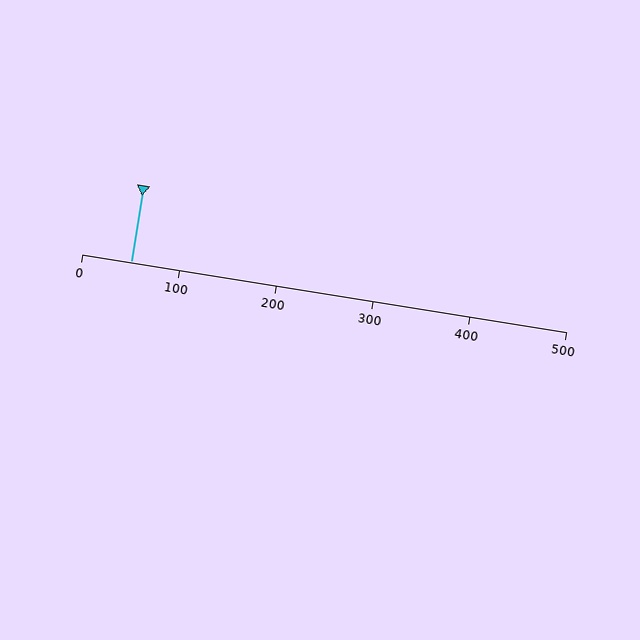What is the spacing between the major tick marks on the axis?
The major ticks are spaced 100 apart.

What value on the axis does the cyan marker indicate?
The marker indicates approximately 50.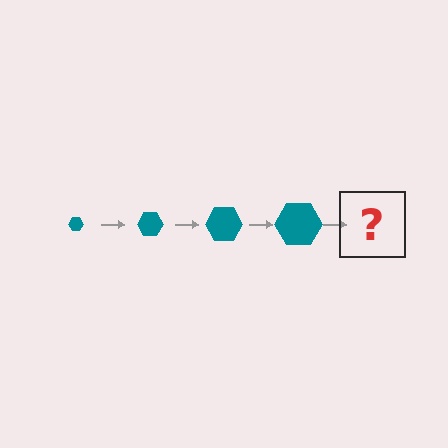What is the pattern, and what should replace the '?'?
The pattern is that the hexagon gets progressively larger each step. The '?' should be a teal hexagon, larger than the previous one.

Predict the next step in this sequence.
The next step is a teal hexagon, larger than the previous one.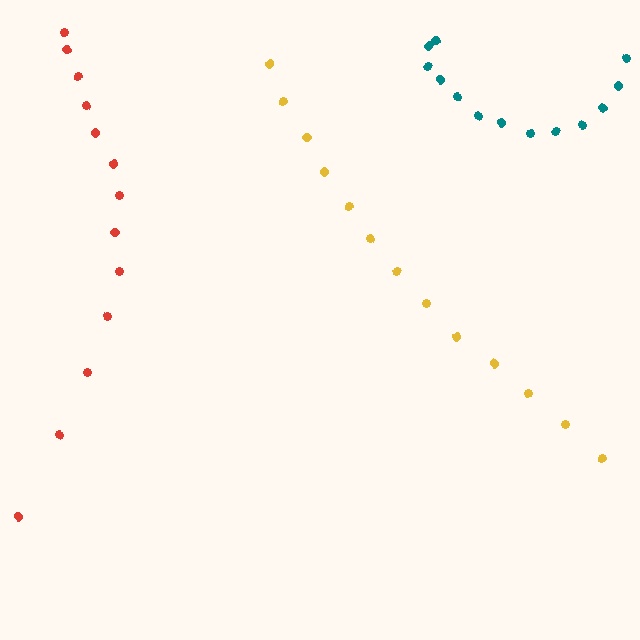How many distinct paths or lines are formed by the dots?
There are 3 distinct paths.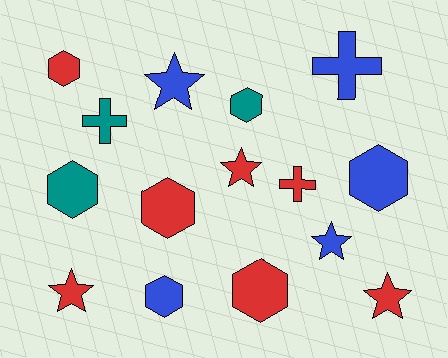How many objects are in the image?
There are 15 objects.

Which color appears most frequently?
Red, with 7 objects.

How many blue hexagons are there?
There are 2 blue hexagons.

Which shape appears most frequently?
Hexagon, with 7 objects.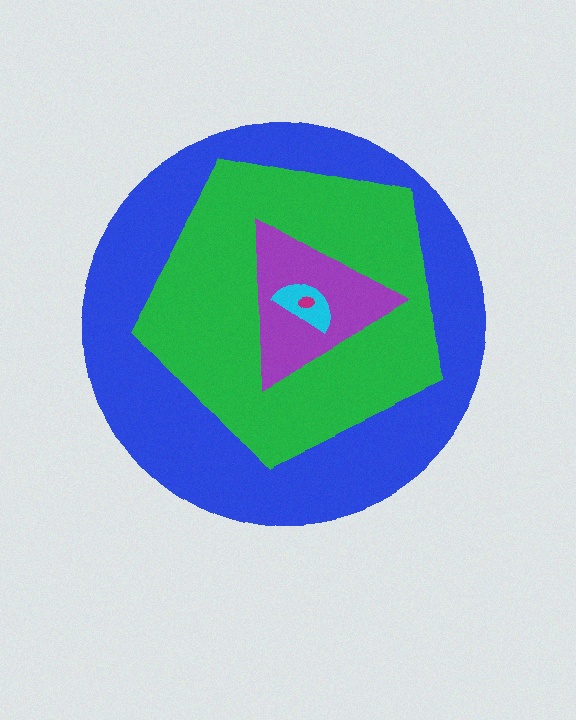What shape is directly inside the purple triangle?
The cyan semicircle.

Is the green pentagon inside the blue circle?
Yes.